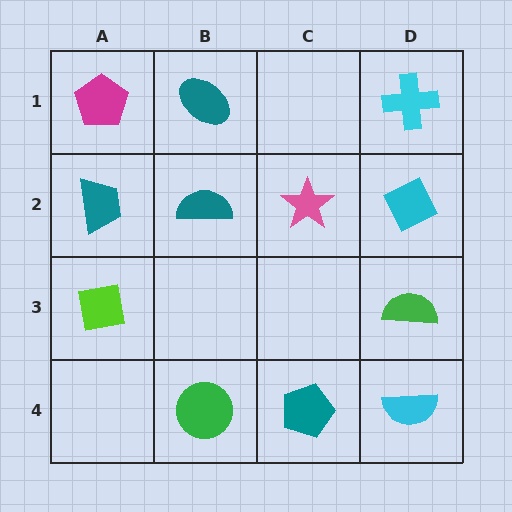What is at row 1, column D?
A cyan cross.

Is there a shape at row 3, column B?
No, that cell is empty.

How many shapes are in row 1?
3 shapes.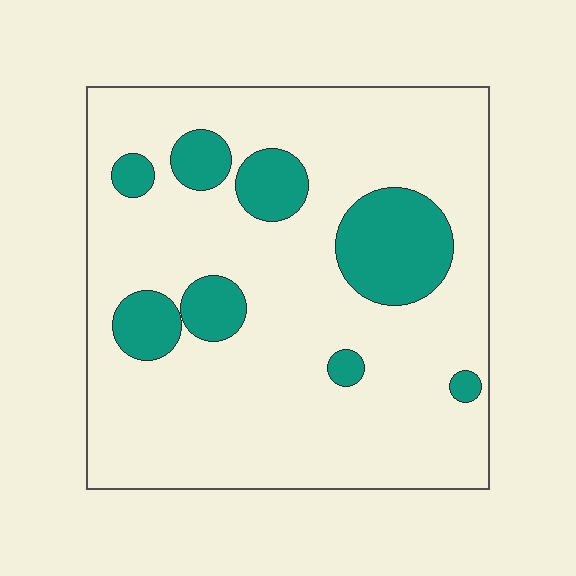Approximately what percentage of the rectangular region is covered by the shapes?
Approximately 20%.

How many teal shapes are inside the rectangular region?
8.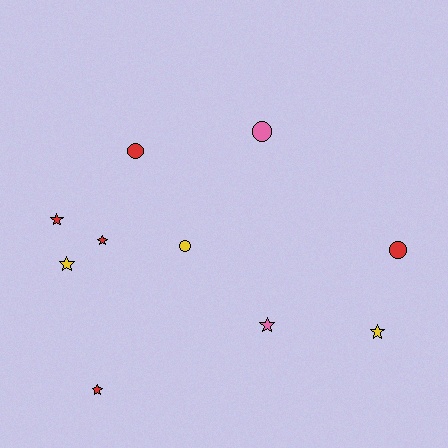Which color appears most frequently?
Red, with 5 objects.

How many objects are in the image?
There are 10 objects.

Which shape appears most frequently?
Star, with 6 objects.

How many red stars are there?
There are 3 red stars.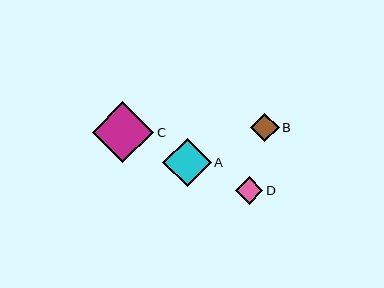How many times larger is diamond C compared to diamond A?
Diamond C is approximately 1.3 times the size of diamond A.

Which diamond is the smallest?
Diamond D is the smallest with a size of approximately 28 pixels.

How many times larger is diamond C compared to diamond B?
Diamond C is approximately 2.1 times the size of diamond B.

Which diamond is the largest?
Diamond C is the largest with a size of approximately 61 pixels.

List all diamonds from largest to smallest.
From largest to smallest: C, A, B, D.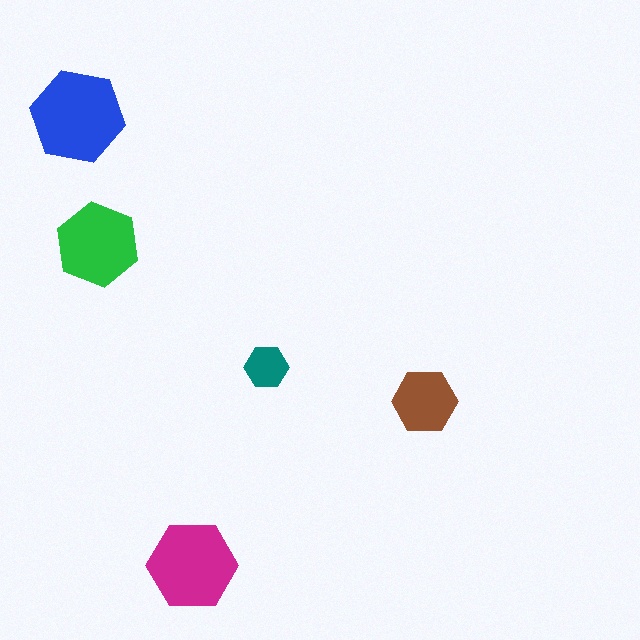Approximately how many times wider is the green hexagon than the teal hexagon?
About 2 times wider.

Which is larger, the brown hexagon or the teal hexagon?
The brown one.